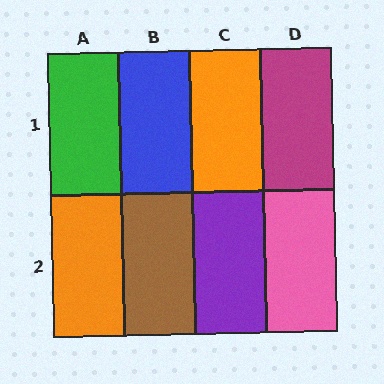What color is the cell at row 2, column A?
Orange.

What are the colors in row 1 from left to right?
Green, blue, orange, magenta.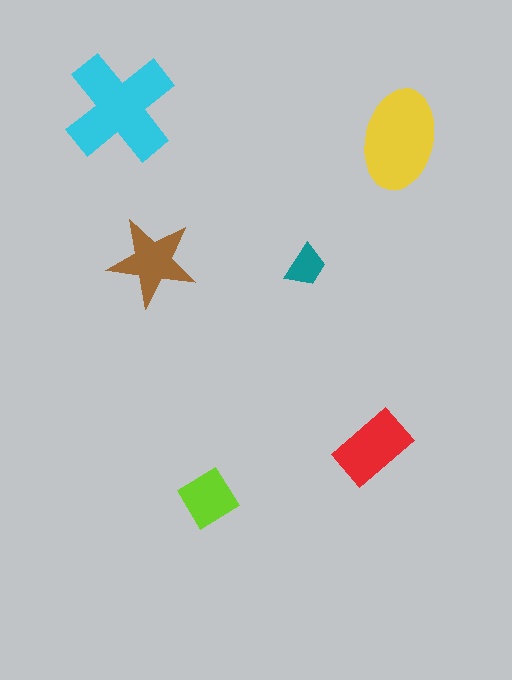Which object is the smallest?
The teal trapezoid.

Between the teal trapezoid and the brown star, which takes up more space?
The brown star.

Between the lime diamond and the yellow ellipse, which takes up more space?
The yellow ellipse.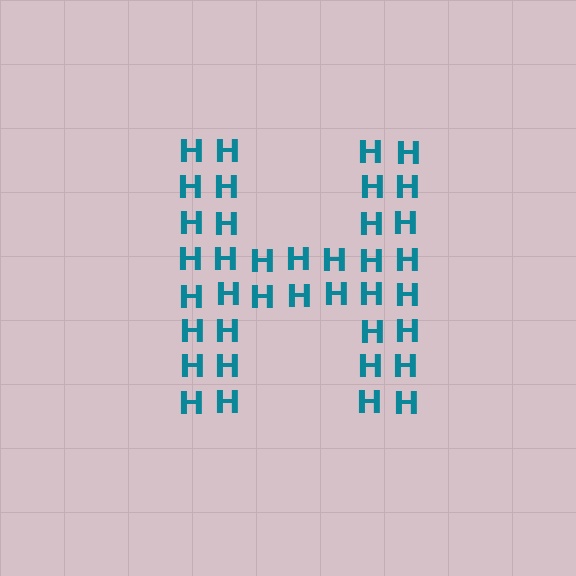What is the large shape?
The large shape is the letter H.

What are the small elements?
The small elements are letter H's.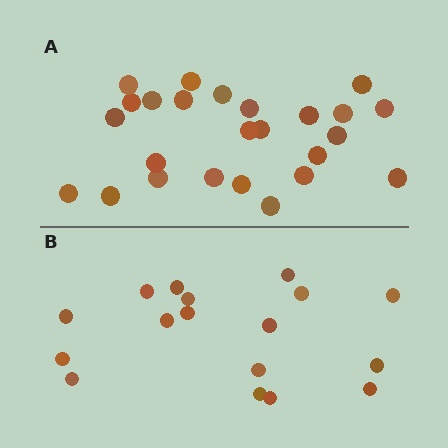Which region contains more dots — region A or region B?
Region A (the top region) has more dots.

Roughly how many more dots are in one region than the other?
Region A has roughly 8 or so more dots than region B.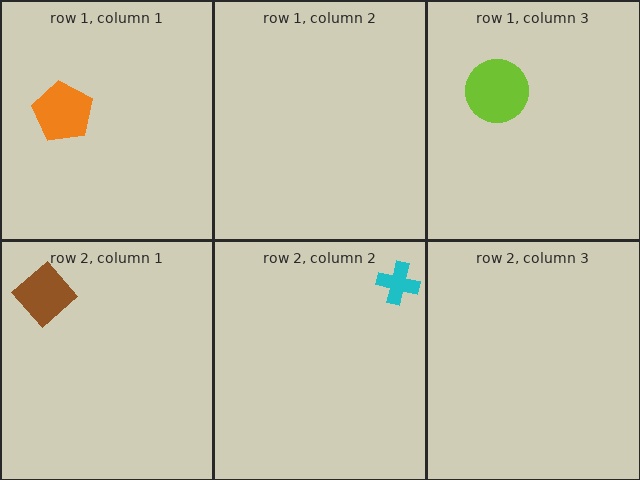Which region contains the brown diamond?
The row 2, column 1 region.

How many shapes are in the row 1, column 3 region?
1.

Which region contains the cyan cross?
The row 2, column 2 region.